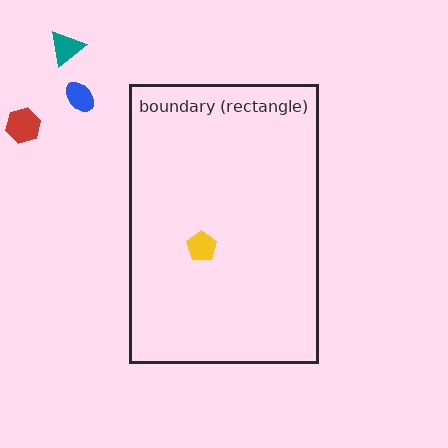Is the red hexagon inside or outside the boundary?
Outside.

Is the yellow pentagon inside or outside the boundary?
Inside.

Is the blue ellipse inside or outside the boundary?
Outside.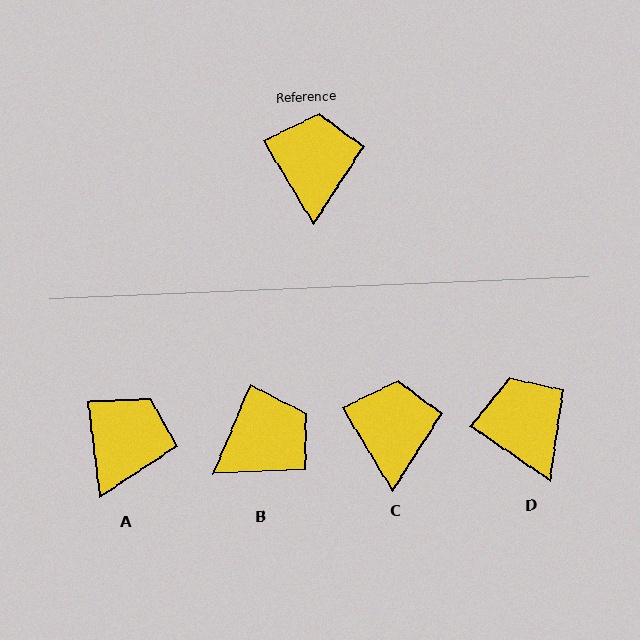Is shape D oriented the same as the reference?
No, it is off by about 25 degrees.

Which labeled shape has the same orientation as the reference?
C.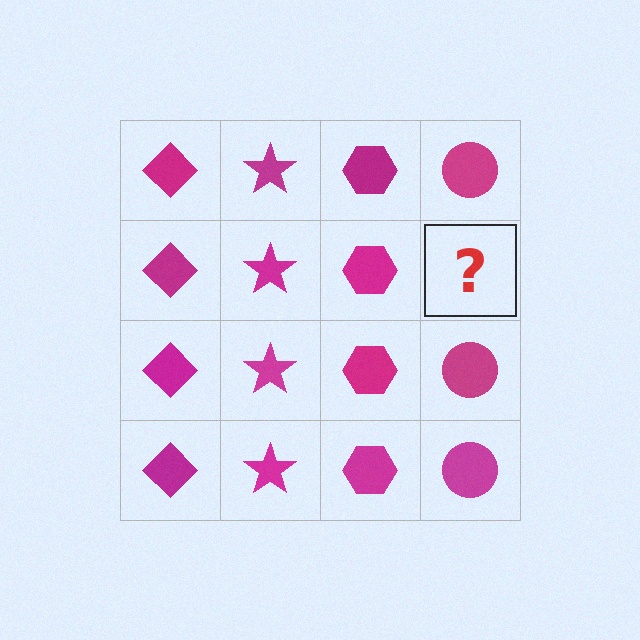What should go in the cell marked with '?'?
The missing cell should contain a magenta circle.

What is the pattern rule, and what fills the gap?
The rule is that each column has a consistent shape. The gap should be filled with a magenta circle.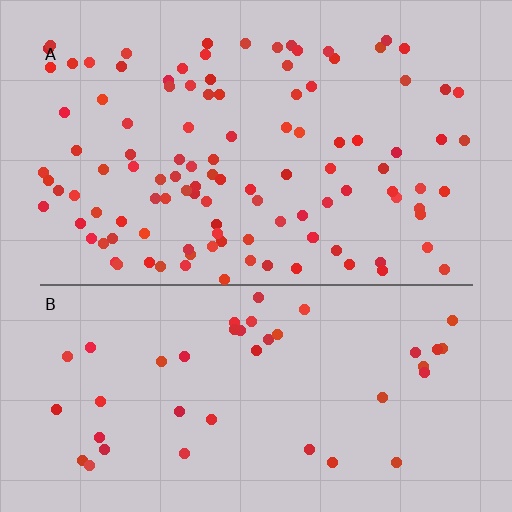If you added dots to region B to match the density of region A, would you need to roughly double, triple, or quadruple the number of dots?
Approximately triple.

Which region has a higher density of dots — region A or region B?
A (the top).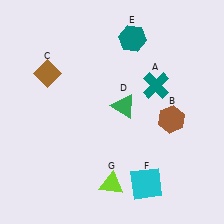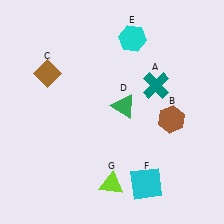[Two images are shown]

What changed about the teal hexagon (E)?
In Image 1, E is teal. In Image 2, it changed to cyan.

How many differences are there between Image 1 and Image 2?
There is 1 difference between the two images.